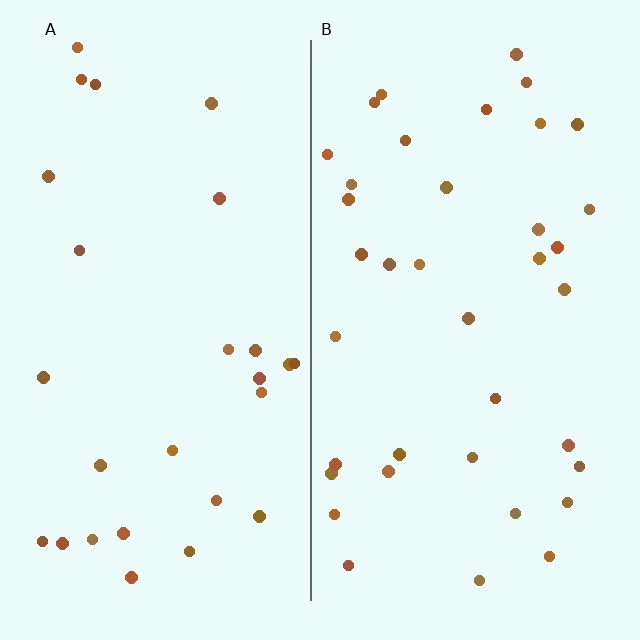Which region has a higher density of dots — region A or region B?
B (the right).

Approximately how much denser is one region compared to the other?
Approximately 1.4× — region B over region A.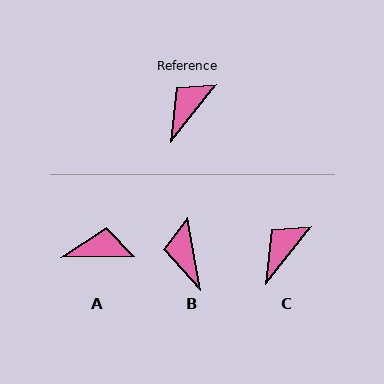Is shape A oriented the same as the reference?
No, it is off by about 51 degrees.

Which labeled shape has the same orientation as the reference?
C.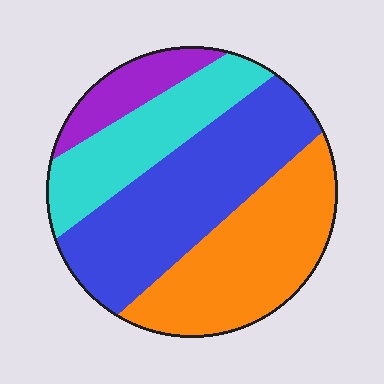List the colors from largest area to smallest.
From largest to smallest: blue, orange, cyan, purple.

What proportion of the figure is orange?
Orange takes up about one third (1/3) of the figure.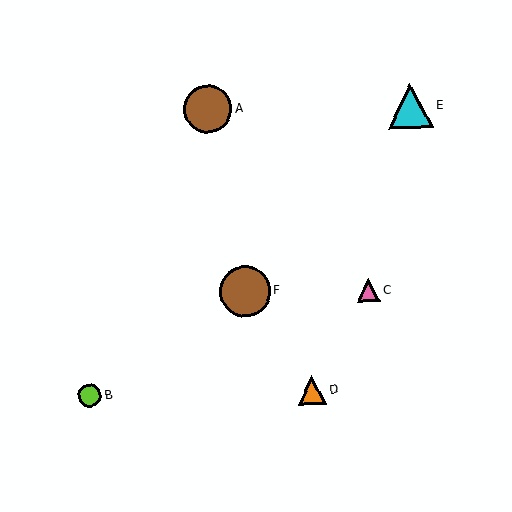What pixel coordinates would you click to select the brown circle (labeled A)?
Click at (208, 109) to select the brown circle A.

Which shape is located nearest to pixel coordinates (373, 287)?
The pink triangle (labeled C) at (368, 291) is nearest to that location.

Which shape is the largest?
The brown circle (labeled F) is the largest.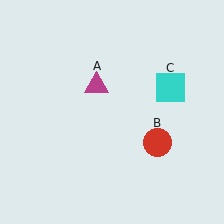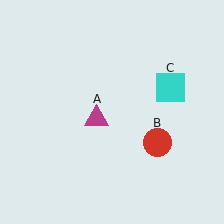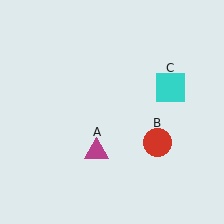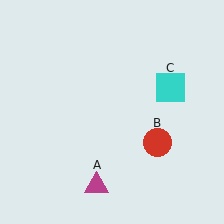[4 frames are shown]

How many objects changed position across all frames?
1 object changed position: magenta triangle (object A).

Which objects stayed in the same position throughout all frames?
Red circle (object B) and cyan square (object C) remained stationary.